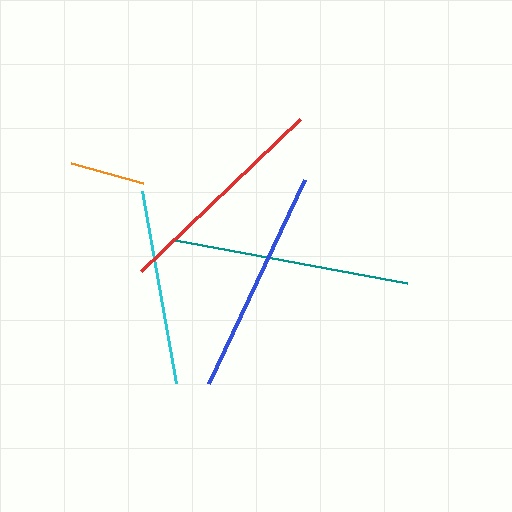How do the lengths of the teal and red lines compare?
The teal and red lines are approximately the same length.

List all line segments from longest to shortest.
From longest to shortest: teal, blue, red, cyan, orange.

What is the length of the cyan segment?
The cyan segment is approximately 195 pixels long.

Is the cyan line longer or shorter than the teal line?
The teal line is longer than the cyan line.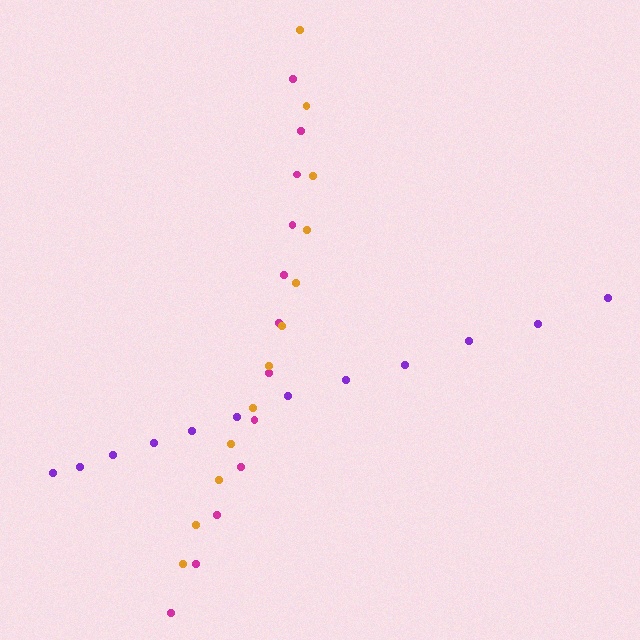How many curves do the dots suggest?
There are 3 distinct paths.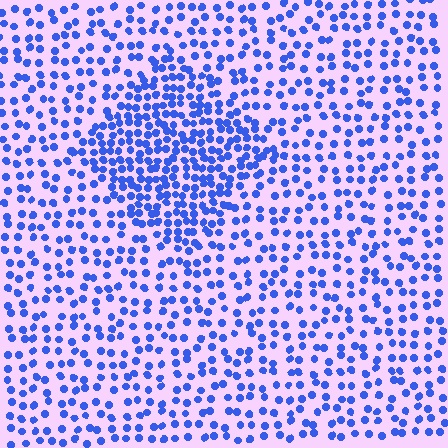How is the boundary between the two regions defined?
The boundary is defined by a change in element density (approximately 2.0x ratio). All elements are the same color, size, and shape.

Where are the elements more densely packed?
The elements are more densely packed inside the diamond boundary.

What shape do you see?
I see a diamond.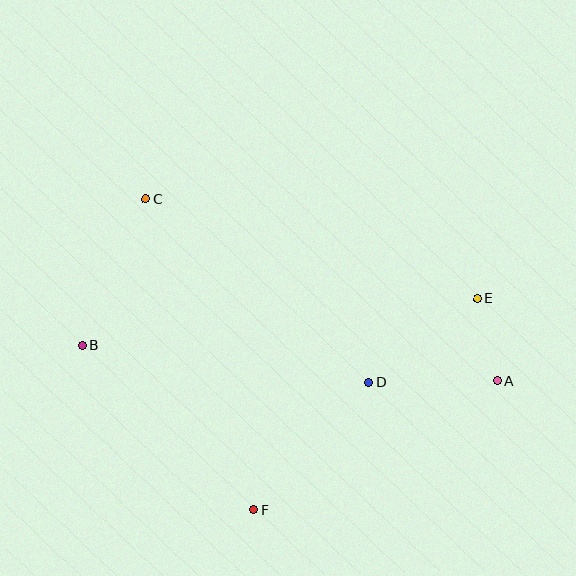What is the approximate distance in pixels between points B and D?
The distance between B and D is approximately 289 pixels.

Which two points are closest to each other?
Points A and E are closest to each other.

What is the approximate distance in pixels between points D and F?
The distance between D and F is approximately 171 pixels.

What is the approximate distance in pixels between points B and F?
The distance between B and F is approximately 238 pixels.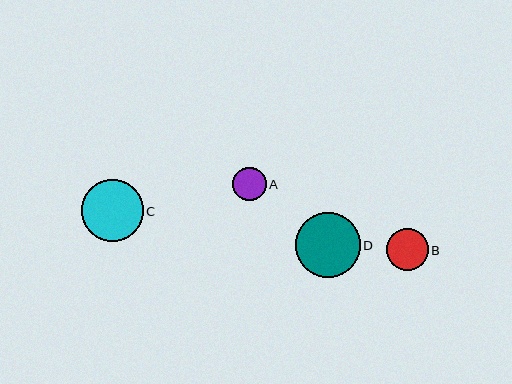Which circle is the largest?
Circle D is the largest with a size of approximately 65 pixels.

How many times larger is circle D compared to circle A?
Circle D is approximately 1.9 times the size of circle A.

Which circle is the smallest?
Circle A is the smallest with a size of approximately 33 pixels.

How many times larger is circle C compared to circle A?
Circle C is approximately 1.8 times the size of circle A.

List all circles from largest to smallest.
From largest to smallest: D, C, B, A.